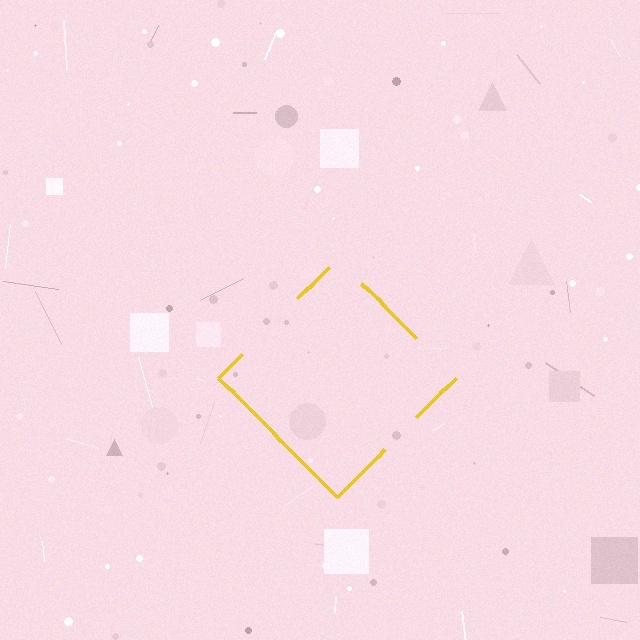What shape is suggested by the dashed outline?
The dashed outline suggests a diamond.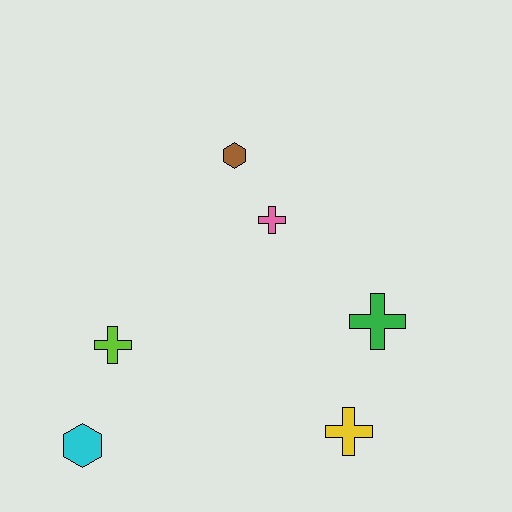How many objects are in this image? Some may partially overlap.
There are 6 objects.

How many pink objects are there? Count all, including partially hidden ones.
There is 1 pink object.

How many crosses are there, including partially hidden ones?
There are 4 crosses.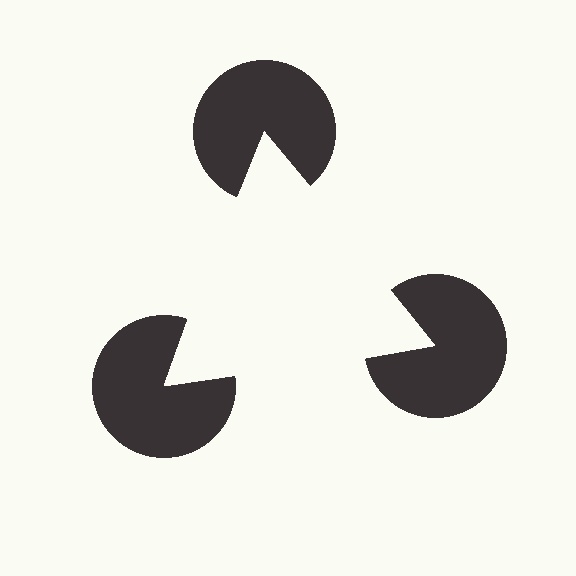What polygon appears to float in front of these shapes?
An illusory triangle — its edges are inferred from the aligned wedge cuts in the pac-man discs, not physically drawn.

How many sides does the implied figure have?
3 sides.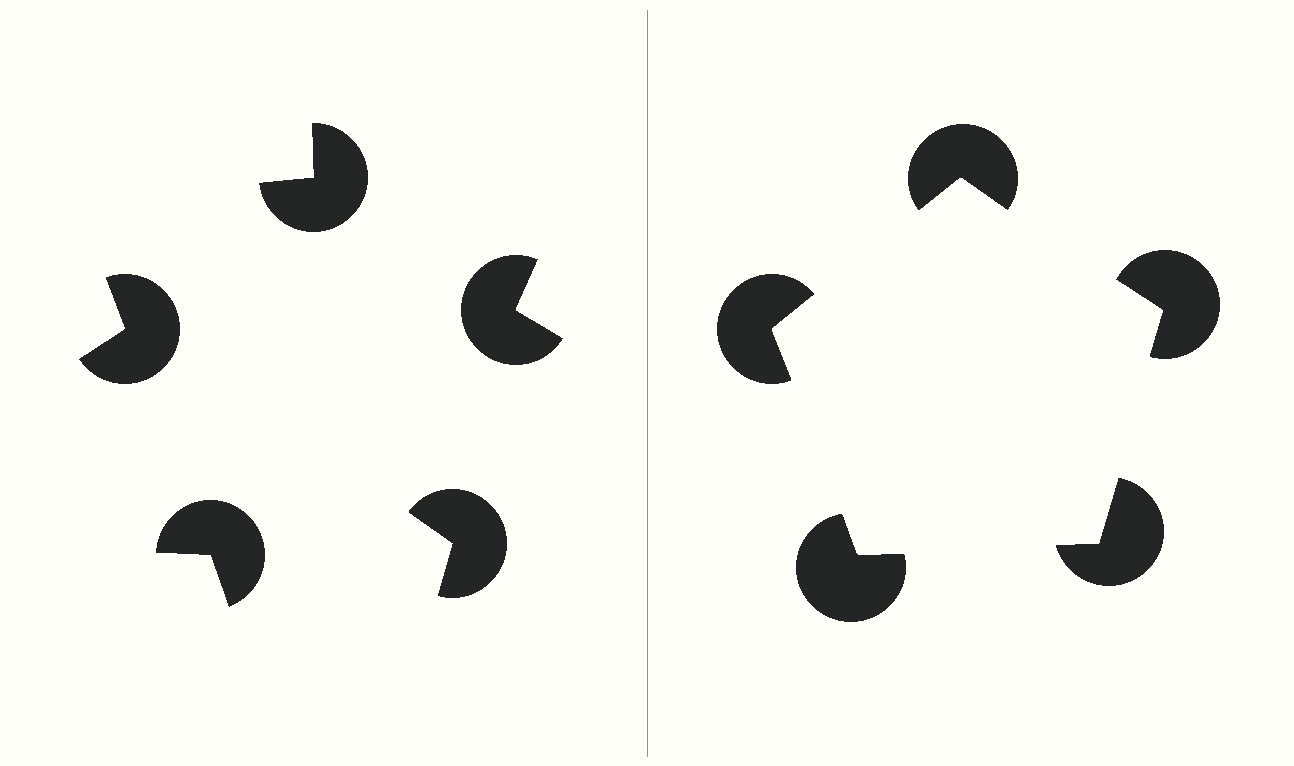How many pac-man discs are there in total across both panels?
10 — 5 on each side.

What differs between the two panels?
The pac-man discs are positioned identically on both sides; only the wedge orientations differ. On the right they align to a pentagon; on the left they are misaligned.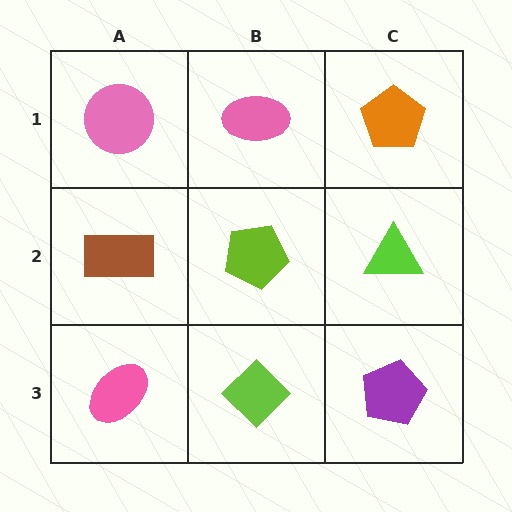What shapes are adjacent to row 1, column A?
A brown rectangle (row 2, column A), a pink ellipse (row 1, column B).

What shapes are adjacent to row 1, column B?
A lime pentagon (row 2, column B), a pink circle (row 1, column A), an orange pentagon (row 1, column C).